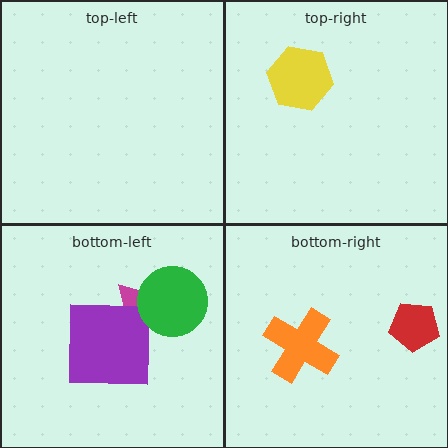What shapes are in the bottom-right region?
The orange cross, the red pentagon.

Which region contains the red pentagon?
The bottom-right region.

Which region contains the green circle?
The bottom-left region.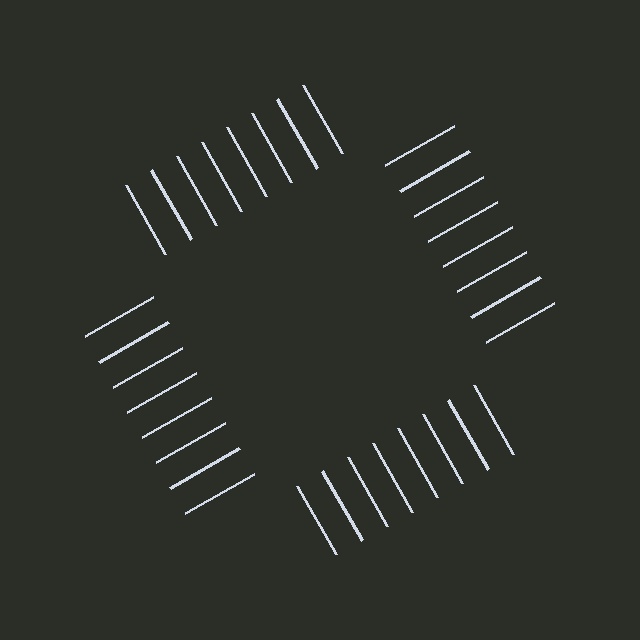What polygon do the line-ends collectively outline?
An illusory square — the line segments terminate on its edges but no continuous stroke is drawn.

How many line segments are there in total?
32 — 8 along each of the 4 edges.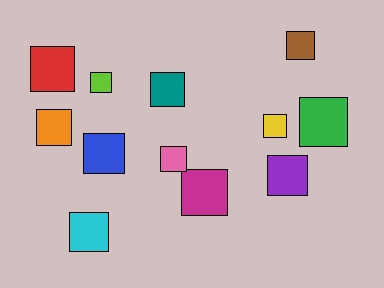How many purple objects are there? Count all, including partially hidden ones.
There is 1 purple object.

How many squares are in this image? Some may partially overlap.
There are 12 squares.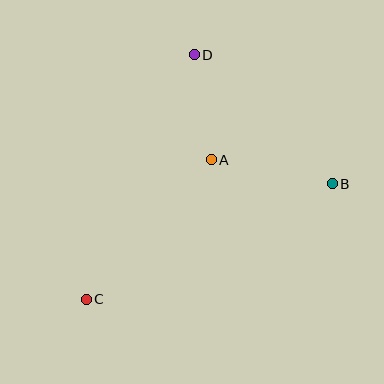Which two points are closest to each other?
Points A and D are closest to each other.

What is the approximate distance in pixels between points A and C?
The distance between A and C is approximately 187 pixels.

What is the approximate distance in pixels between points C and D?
The distance between C and D is approximately 267 pixels.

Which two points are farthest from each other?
Points B and C are farthest from each other.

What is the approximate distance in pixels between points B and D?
The distance between B and D is approximately 189 pixels.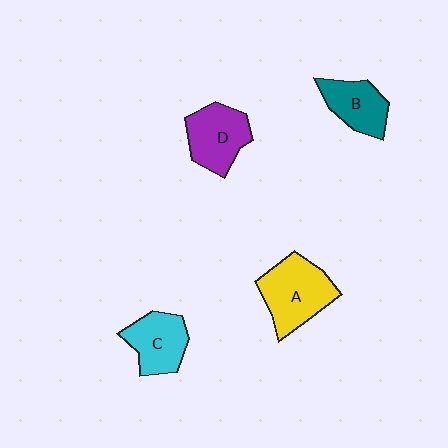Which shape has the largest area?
Shape A (yellow).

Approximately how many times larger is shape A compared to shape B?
Approximately 1.5 times.